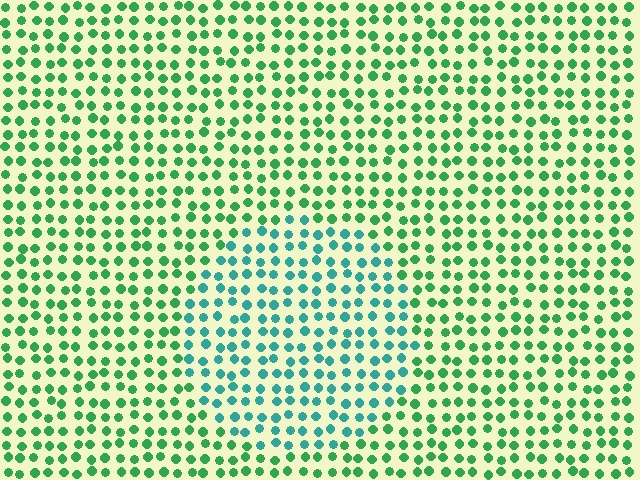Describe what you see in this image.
The image is filled with small green elements in a uniform arrangement. A circle-shaped region is visible where the elements are tinted to a slightly different hue, forming a subtle color boundary.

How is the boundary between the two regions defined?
The boundary is defined purely by a slight shift in hue (about 39 degrees). Spacing, size, and orientation are identical on both sides.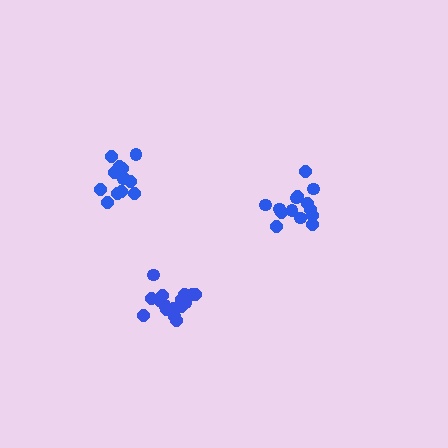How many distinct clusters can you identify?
There are 3 distinct clusters.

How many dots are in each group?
Group 1: 14 dots, Group 2: 13 dots, Group 3: 18 dots (45 total).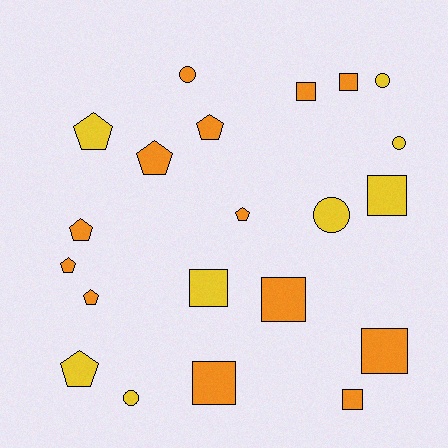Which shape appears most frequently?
Square, with 8 objects.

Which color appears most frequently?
Orange, with 13 objects.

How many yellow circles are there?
There are 4 yellow circles.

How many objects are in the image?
There are 21 objects.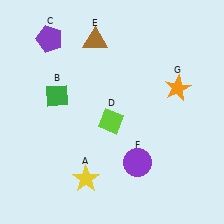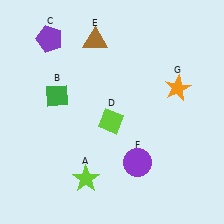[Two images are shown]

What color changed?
The star (A) changed from yellow in Image 1 to lime in Image 2.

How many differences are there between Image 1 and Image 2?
There is 1 difference between the two images.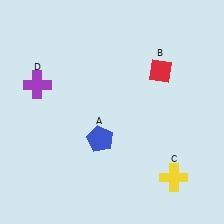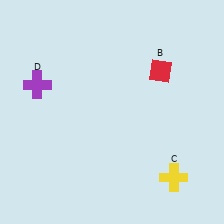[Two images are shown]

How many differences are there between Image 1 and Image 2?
There is 1 difference between the two images.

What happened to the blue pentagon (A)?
The blue pentagon (A) was removed in Image 2. It was in the bottom-left area of Image 1.